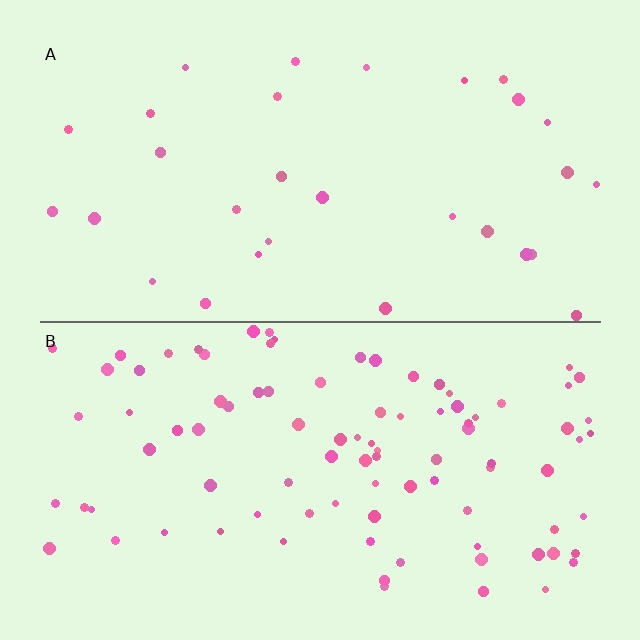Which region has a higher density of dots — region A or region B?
B (the bottom).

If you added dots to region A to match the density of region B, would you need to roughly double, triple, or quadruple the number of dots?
Approximately triple.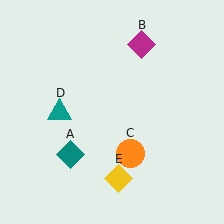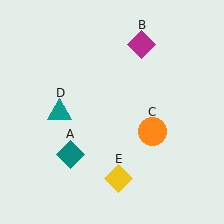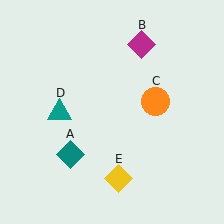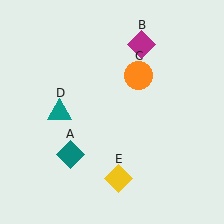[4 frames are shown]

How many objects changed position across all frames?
1 object changed position: orange circle (object C).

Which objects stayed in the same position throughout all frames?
Teal diamond (object A) and magenta diamond (object B) and teal triangle (object D) and yellow diamond (object E) remained stationary.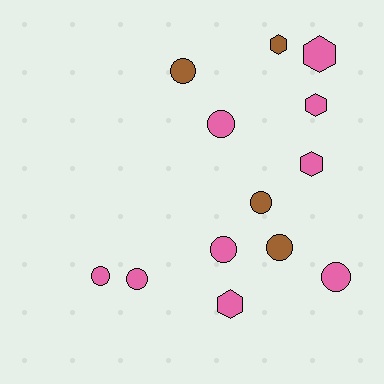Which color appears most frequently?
Pink, with 9 objects.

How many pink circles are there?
There are 5 pink circles.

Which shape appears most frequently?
Circle, with 8 objects.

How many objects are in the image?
There are 13 objects.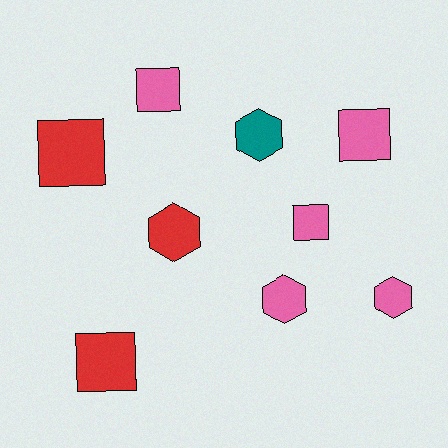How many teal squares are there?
There are no teal squares.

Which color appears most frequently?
Pink, with 5 objects.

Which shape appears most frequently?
Square, with 5 objects.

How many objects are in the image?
There are 9 objects.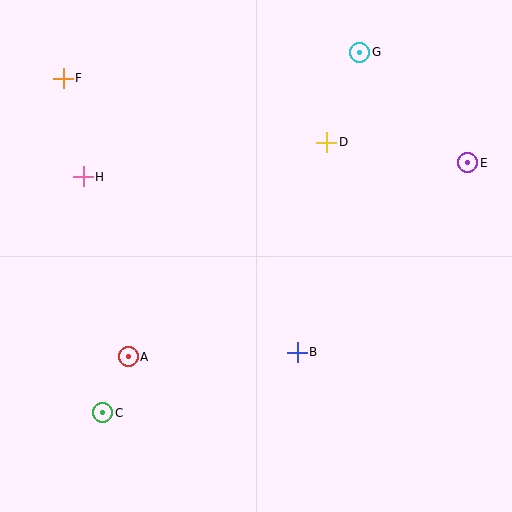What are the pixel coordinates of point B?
Point B is at (297, 352).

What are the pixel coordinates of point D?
Point D is at (327, 142).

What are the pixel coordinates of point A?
Point A is at (128, 357).